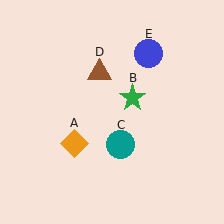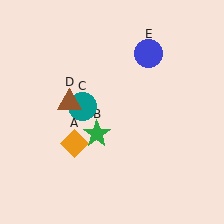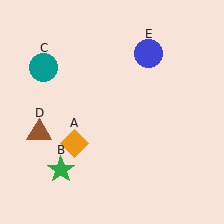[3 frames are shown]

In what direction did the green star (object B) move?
The green star (object B) moved down and to the left.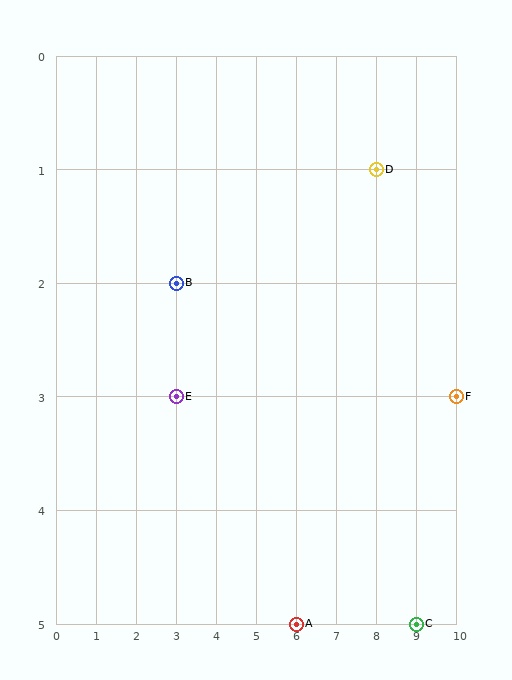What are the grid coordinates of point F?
Point F is at grid coordinates (10, 3).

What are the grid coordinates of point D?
Point D is at grid coordinates (8, 1).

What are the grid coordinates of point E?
Point E is at grid coordinates (3, 3).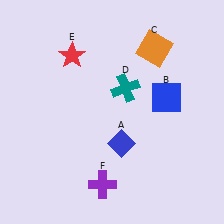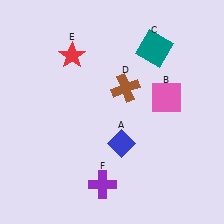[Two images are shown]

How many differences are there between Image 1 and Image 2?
There are 3 differences between the two images.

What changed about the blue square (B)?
In Image 1, B is blue. In Image 2, it changed to pink.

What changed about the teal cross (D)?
In Image 1, D is teal. In Image 2, it changed to brown.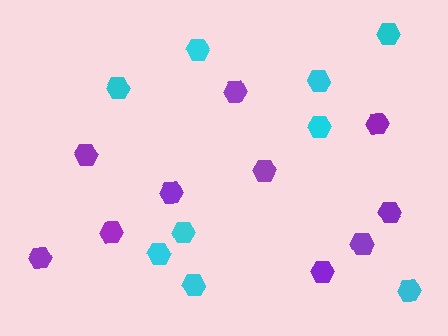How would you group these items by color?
There are 2 groups: one group of purple hexagons (10) and one group of cyan hexagons (9).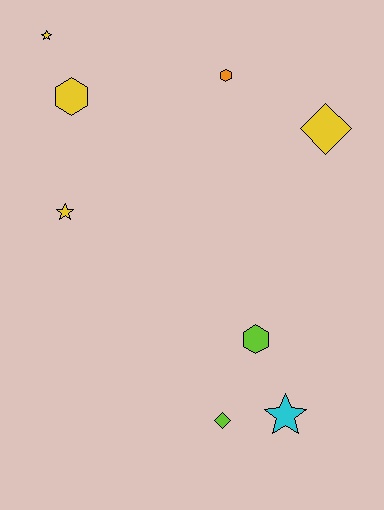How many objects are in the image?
There are 8 objects.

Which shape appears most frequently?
Star, with 3 objects.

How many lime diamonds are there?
There is 1 lime diamond.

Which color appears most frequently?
Yellow, with 4 objects.